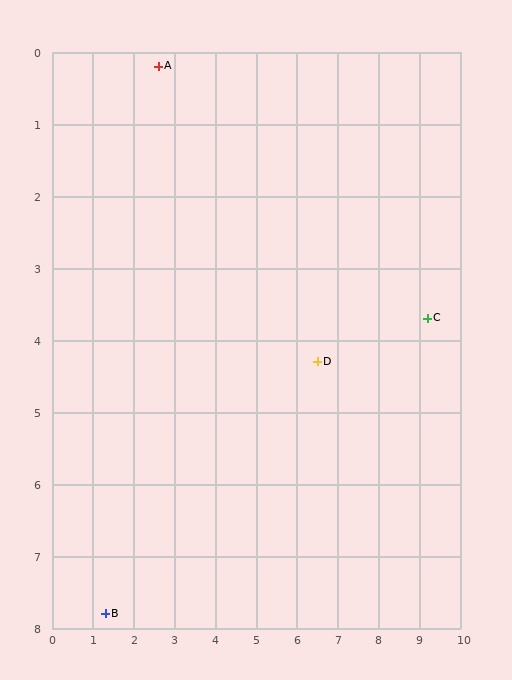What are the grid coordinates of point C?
Point C is at approximately (9.2, 3.7).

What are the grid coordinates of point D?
Point D is at approximately (6.5, 4.3).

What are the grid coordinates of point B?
Point B is at approximately (1.3, 7.8).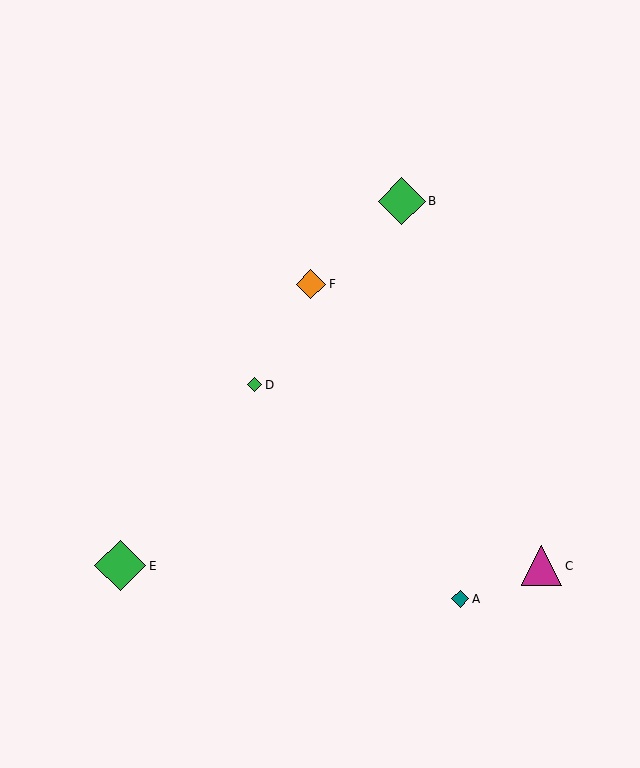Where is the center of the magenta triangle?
The center of the magenta triangle is at (542, 566).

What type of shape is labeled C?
Shape C is a magenta triangle.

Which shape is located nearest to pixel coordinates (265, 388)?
The green diamond (labeled D) at (255, 385) is nearest to that location.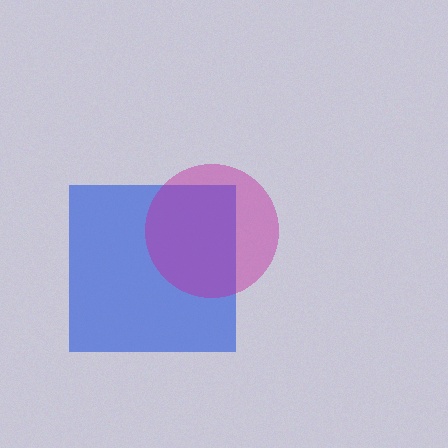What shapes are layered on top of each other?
The layered shapes are: a blue square, a magenta circle.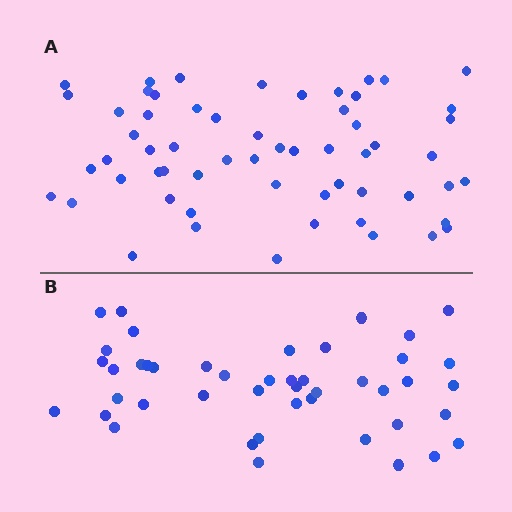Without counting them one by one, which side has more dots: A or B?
Region A (the top region) has more dots.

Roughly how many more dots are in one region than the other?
Region A has approximately 15 more dots than region B.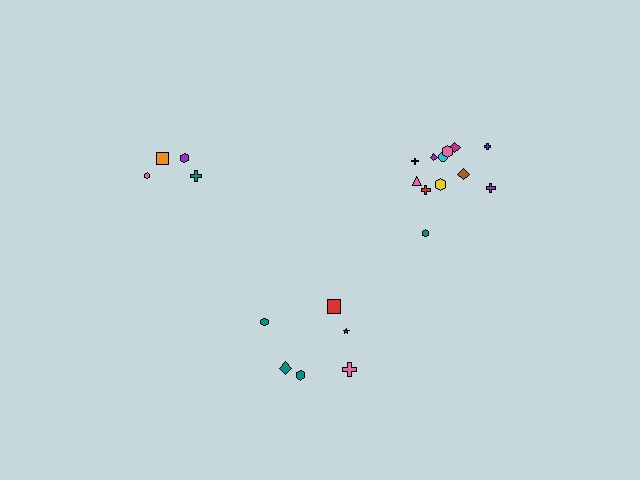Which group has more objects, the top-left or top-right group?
The top-right group.